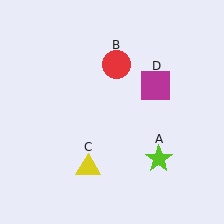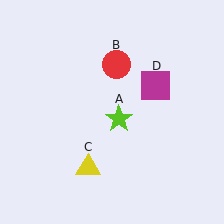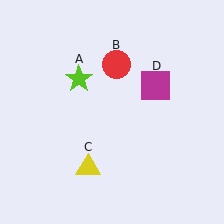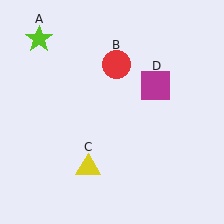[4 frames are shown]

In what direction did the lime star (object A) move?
The lime star (object A) moved up and to the left.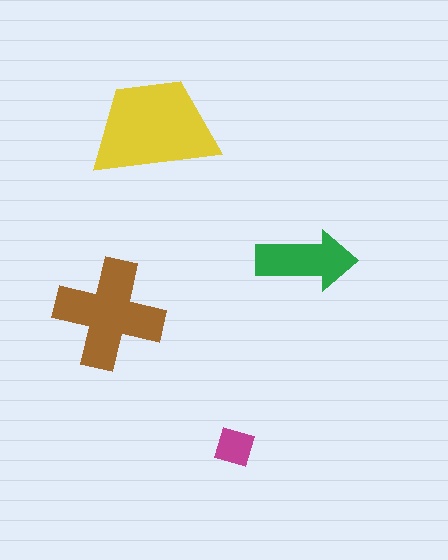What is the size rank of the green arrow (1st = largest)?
3rd.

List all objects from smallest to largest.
The magenta diamond, the green arrow, the brown cross, the yellow trapezoid.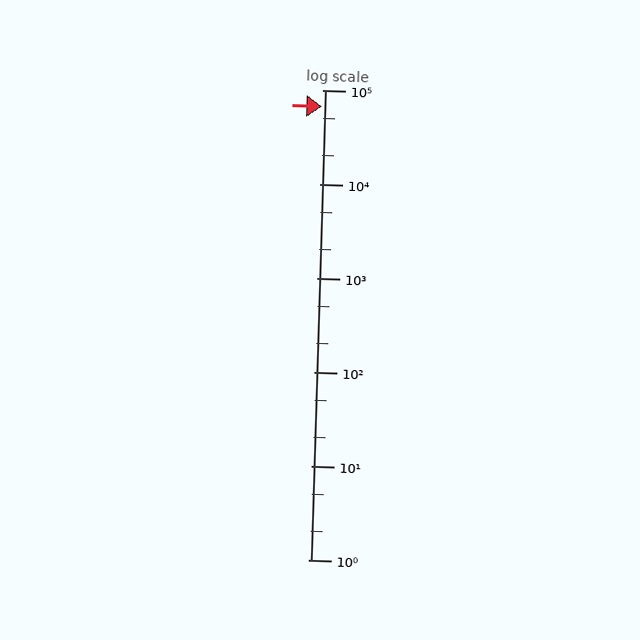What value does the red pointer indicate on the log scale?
The pointer indicates approximately 67000.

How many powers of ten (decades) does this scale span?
The scale spans 5 decades, from 1 to 100000.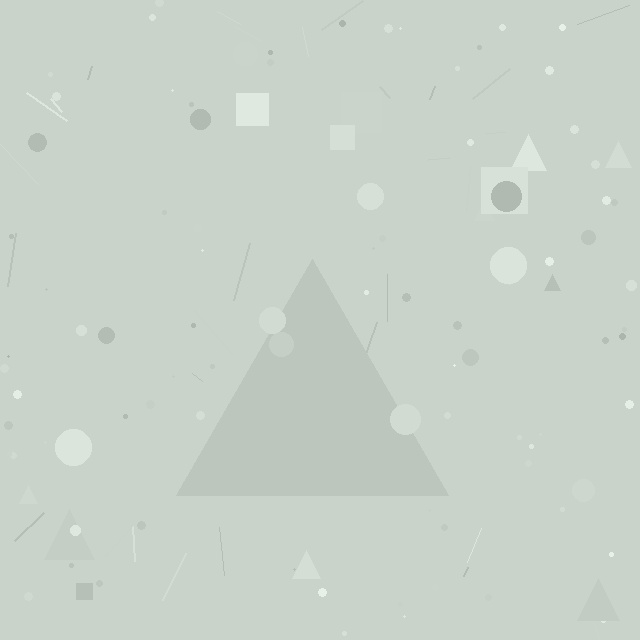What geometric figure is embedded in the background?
A triangle is embedded in the background.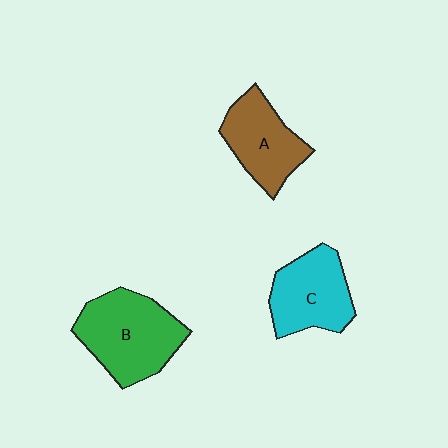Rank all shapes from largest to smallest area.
From largest to smallest: B (green), C (cyan), A (brown).